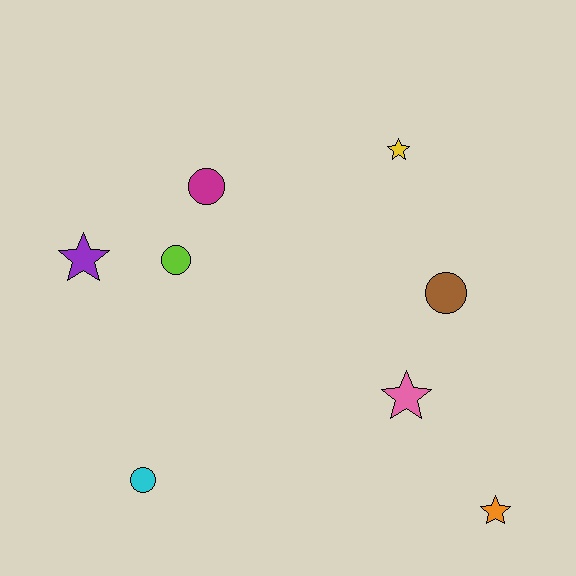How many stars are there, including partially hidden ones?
There are 4 stars.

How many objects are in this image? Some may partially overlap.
There are 8 objects.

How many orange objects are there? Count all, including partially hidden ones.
There is 1 orange object.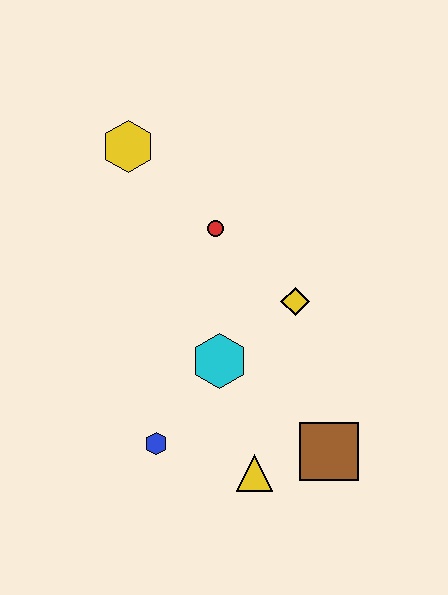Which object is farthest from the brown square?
The yellow hexagon is farthest from the brown square.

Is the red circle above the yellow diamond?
Yes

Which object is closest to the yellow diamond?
The cyan hexagon is closest to the yellow diamond.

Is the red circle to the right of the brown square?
No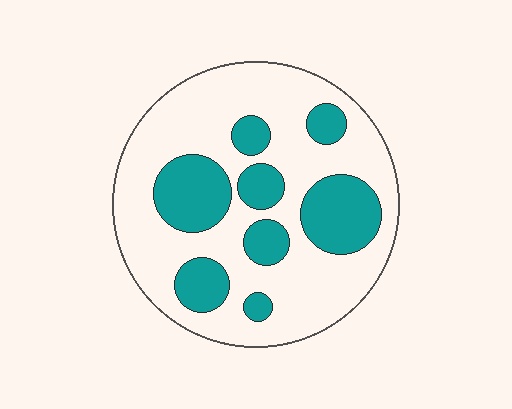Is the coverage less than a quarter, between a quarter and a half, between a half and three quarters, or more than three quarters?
Between a quarter and a half.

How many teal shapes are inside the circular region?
8.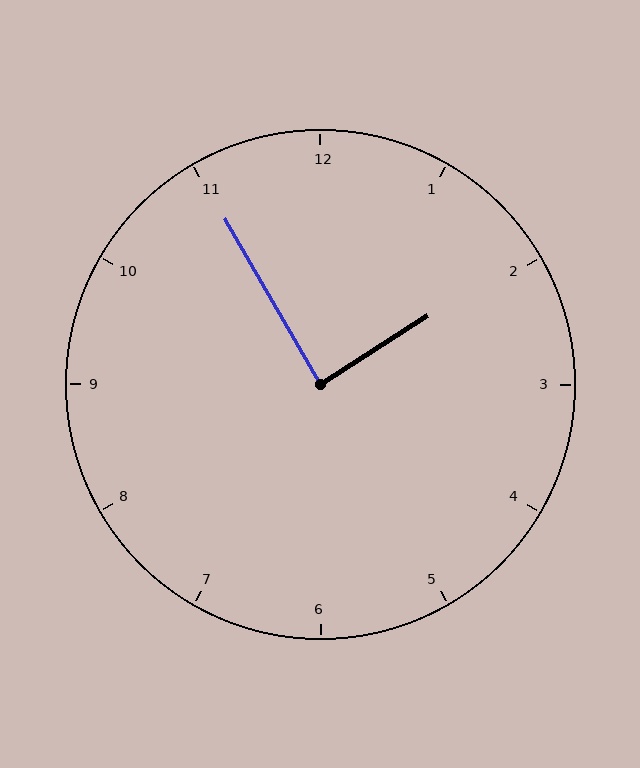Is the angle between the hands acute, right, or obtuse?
It is right.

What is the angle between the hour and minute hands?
Approximately 88 degrees.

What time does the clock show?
1:55.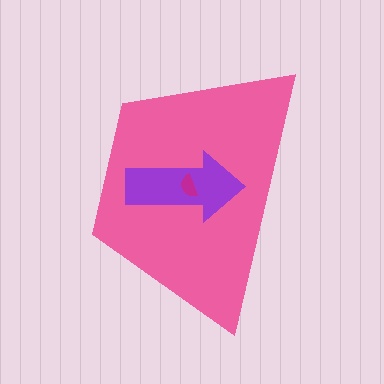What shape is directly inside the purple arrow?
The magenta semicircle.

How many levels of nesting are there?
3.